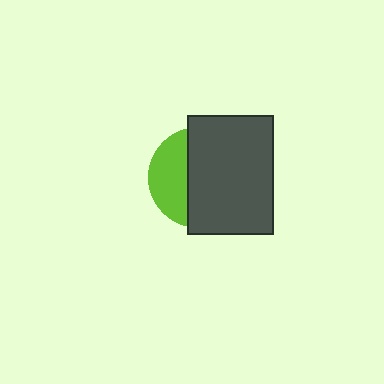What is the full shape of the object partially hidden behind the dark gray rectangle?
The partially hidden object is a lime circle.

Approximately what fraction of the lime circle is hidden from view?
Roughly 64% of the lime circle is hidden behind the dark gray rectangle.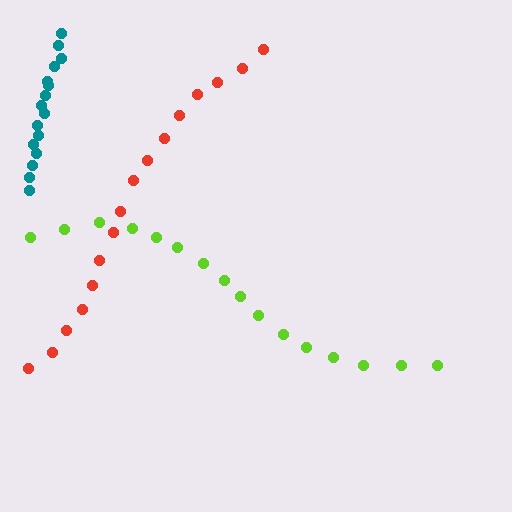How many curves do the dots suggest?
There are 3 distinct paths.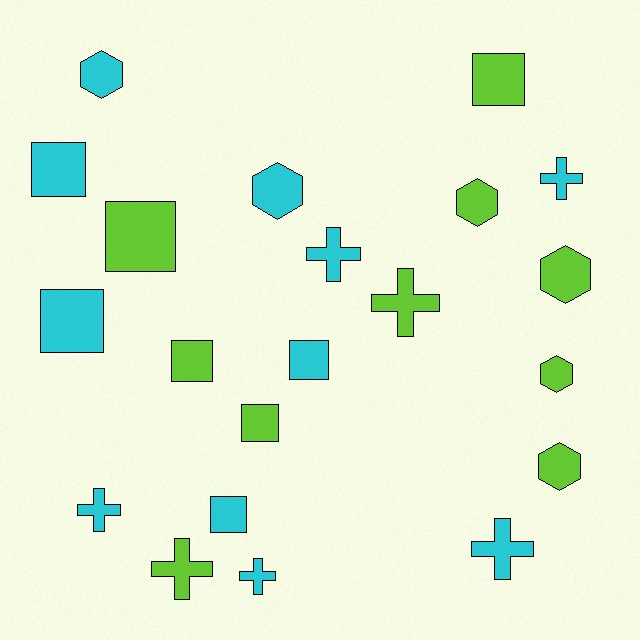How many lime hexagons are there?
There are 4 lime hexagons.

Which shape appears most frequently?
Square, with 8 objects.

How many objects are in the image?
There are 21 objects.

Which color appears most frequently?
Cyan, with 11 objects.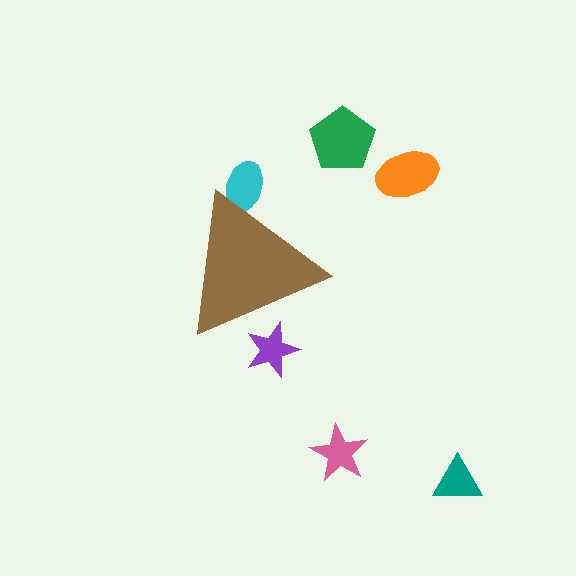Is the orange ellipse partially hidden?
No, the orange ellipse is fully visible.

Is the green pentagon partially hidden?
No, the green pentagon is fully visible.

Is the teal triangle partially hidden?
No, the teal triangle is fully visible.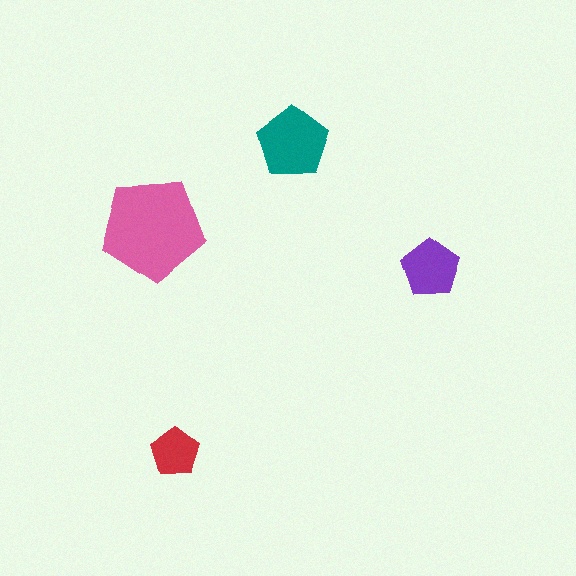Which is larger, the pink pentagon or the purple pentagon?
The pink one.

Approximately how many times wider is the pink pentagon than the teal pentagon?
About 1.5 times wider.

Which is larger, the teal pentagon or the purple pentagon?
The teal one.